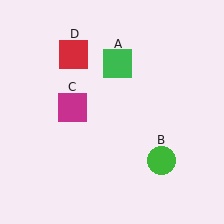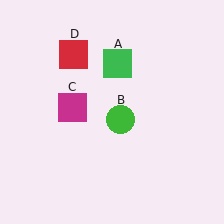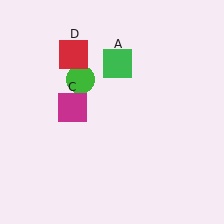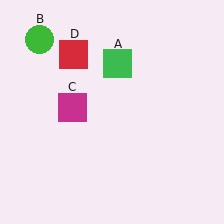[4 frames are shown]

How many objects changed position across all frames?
1 object changed position: green circle (object B).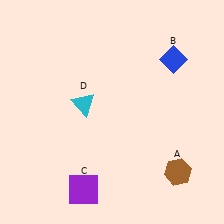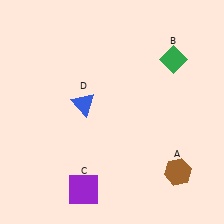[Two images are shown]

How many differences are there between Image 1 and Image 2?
There are 2 differences between the two images.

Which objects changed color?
B changed from blue to green. D changed from cyan to blue.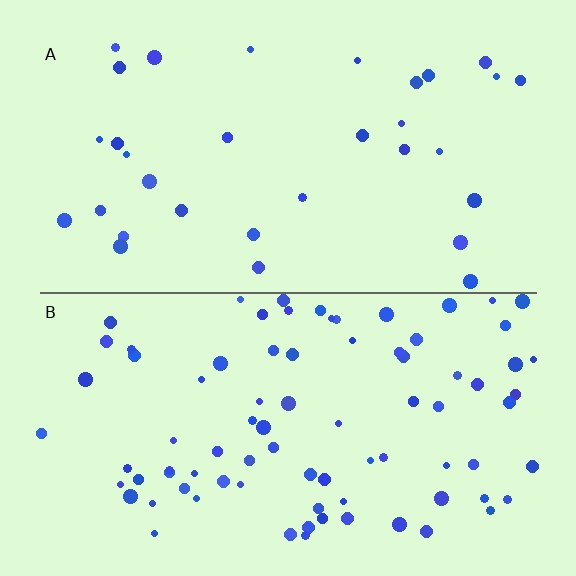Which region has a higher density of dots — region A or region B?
B (the bottom).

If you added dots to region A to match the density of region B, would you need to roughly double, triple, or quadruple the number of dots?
Approximately triple.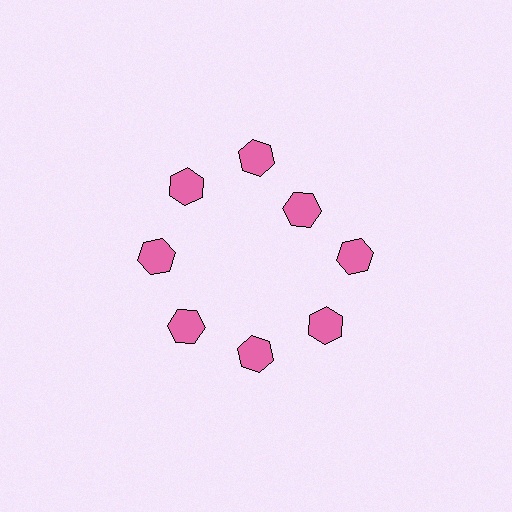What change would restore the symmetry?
The symmetry would be restored by moving it outward, back onto the ring so that all 8 hexagons sit at equal angles and equal distance from the center.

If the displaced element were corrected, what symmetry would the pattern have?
It would have 8-fold rotational symmetry — the pattern would map onto itself every 45 degrees.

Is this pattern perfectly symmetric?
No. The 8 pink hexagons are arranged in a ring, but one element near the 2 o'clock position is pulled inward toward the center, breaking the 8-fold rotational symmetry.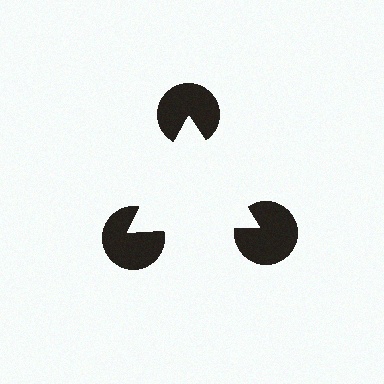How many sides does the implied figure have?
3 sides.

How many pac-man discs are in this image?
There are 3 — one at each vertex of the illusory triangle.